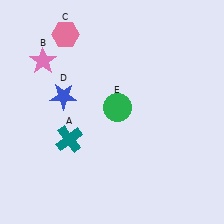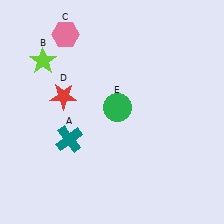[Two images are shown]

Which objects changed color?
B changed from pink to lime. D changed from blue to red.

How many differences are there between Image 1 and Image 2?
There are 2 differences between the two images.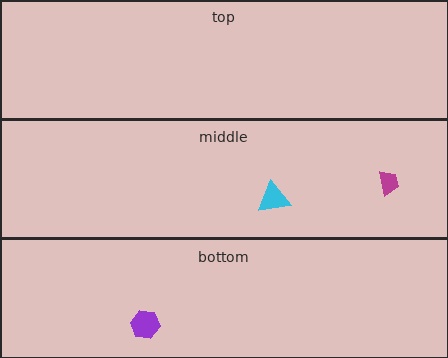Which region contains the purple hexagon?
The bottom region.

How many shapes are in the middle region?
2.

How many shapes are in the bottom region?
1.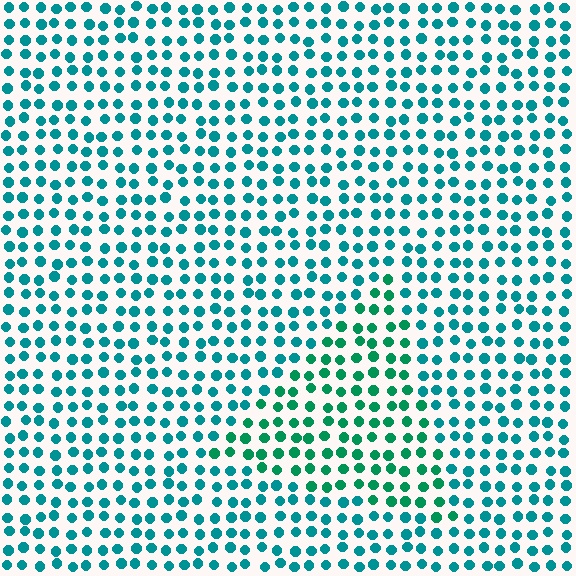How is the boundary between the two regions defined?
The boundary is defined purely by a slight shift in hue (about 26 degrees). Spacing, size, and orientation are identical on both sides.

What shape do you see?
I see a triangle.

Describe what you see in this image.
The image is filled with small teal elements in a uniform arrangement. A triangle-shaped region is visible where the elements are tinted to a slightly different hue, forming a subtle color boundary.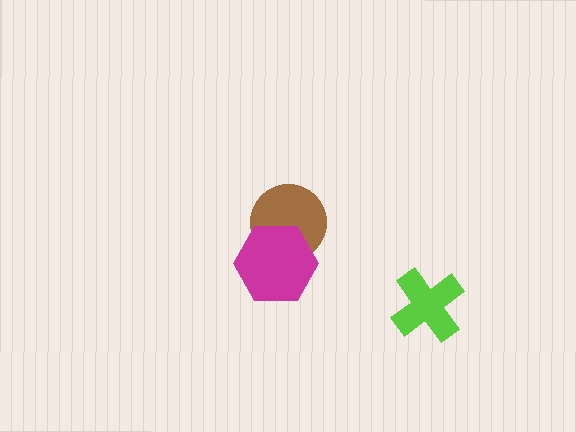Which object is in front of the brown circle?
The magenta hexagon is in front of the brown circle.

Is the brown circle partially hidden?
Yes, it is partially covered by another shape.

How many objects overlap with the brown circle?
1 object overlaps with the brown circle.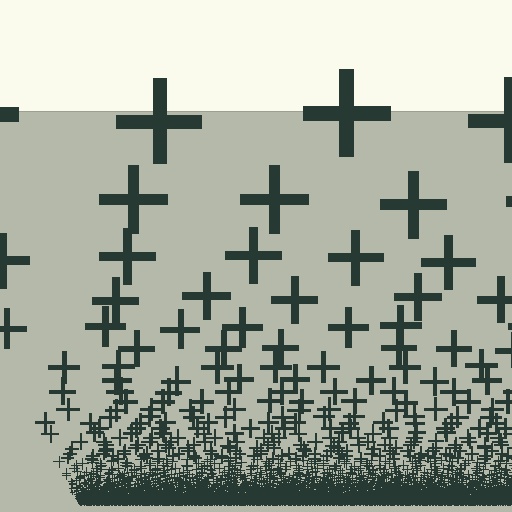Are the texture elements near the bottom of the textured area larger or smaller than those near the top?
Smaller. The gradient is inverted — elements near the bottom are smaller and denser.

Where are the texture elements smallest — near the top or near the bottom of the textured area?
Near the bottom.